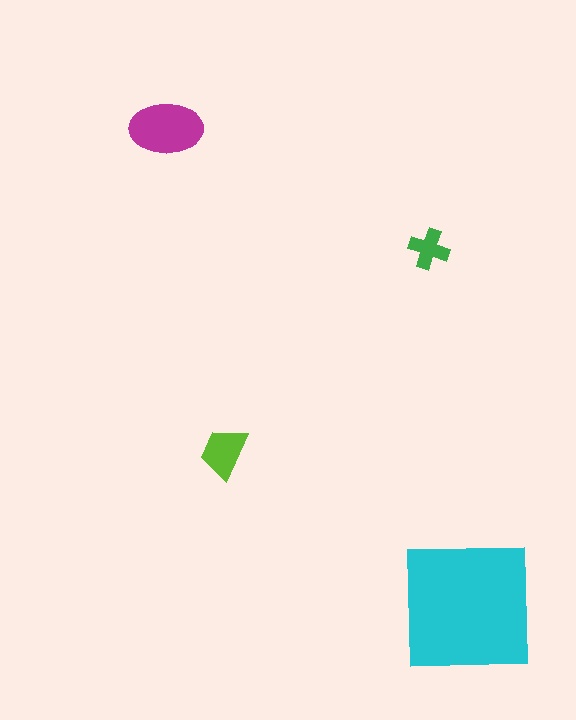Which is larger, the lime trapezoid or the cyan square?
The cyan square.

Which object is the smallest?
The green cross.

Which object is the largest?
The cyan square.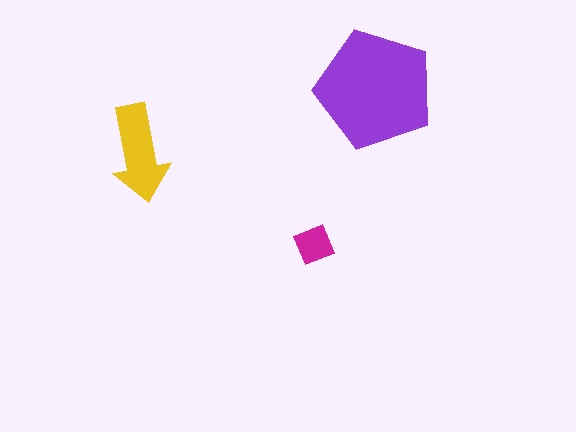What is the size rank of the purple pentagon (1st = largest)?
1st.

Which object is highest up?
The purple pentagon is topmost.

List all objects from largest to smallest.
The purple pentagon, the yellow arrow, the magenta square.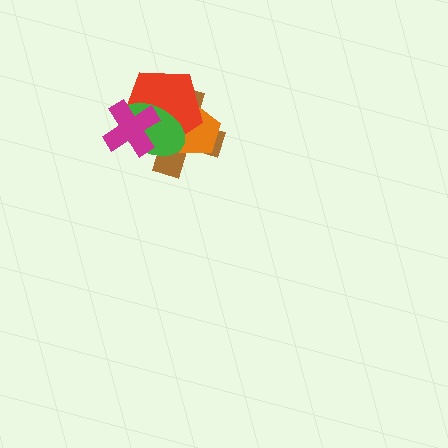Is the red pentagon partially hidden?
Yes, it is partially covered by another shape.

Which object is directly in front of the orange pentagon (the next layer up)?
The red pentagon is directly in front of the orange pentagon.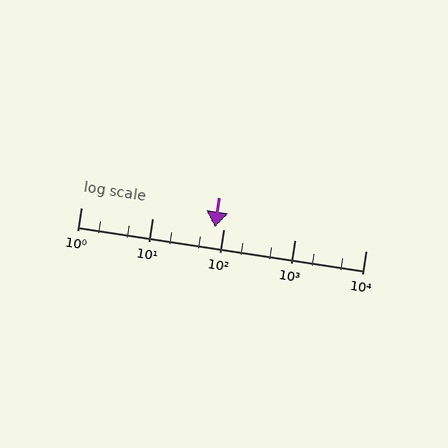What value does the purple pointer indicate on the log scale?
The pointer indicates approximately 76.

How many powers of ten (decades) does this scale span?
The scale spans 4 decades, from 1 to 10000.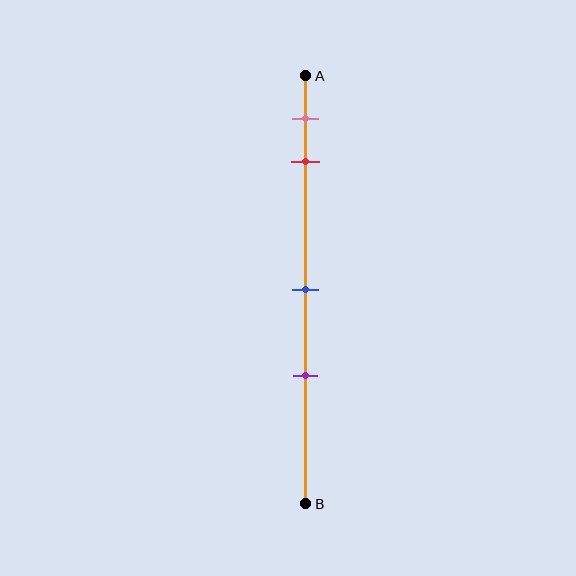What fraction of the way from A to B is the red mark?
The red mark is approximately 20% (0.2) of the way from A to B.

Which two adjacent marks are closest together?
The pink and red marks are the closest adjacent pair.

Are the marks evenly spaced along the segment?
No, the marks are not evenly spaced.